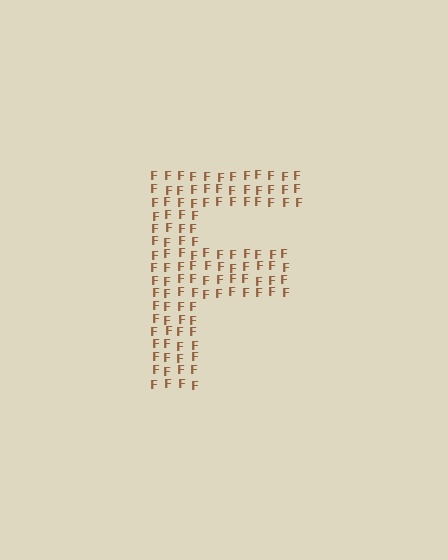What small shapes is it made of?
It is made of small letter F's.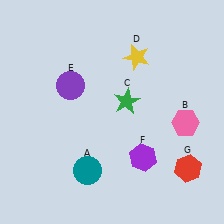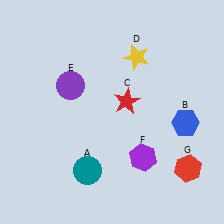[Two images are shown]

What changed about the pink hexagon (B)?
In Image 1, B is pink. In Image 2, it changed to blue.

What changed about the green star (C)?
In Image 1, C is green. In Image 2, it changed to red.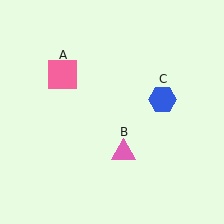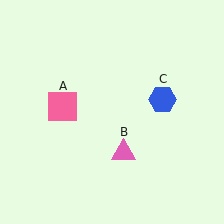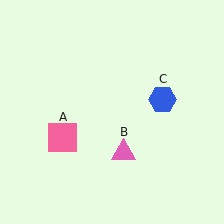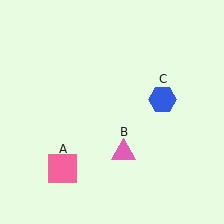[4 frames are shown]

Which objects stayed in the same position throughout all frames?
Pink triangle (object B) and blue hexagon (object C) remained stationary.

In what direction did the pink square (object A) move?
The pink square (object A) moved down.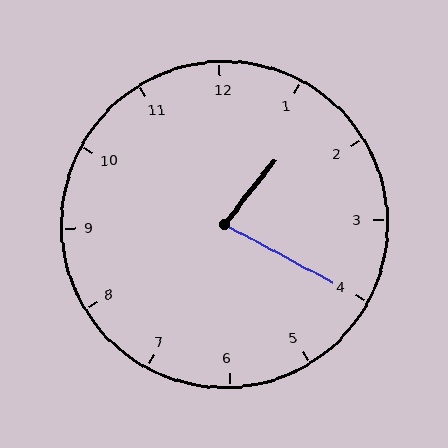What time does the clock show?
1:20.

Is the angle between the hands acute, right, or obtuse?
It is acute.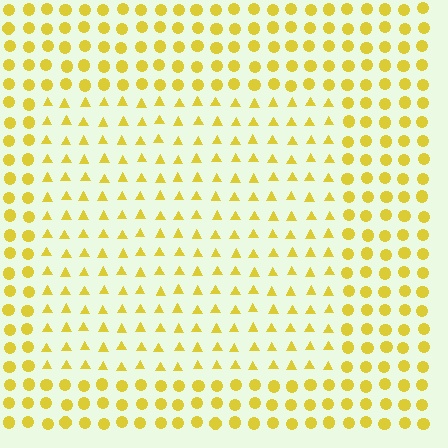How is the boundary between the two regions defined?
The boundary is defined by a change in element shape: triangles inside vs. circles outside. All elements share the same color and spacing.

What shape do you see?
I see a rectangle.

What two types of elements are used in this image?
The image uses triangles inside the rectangle region and circles outside it.